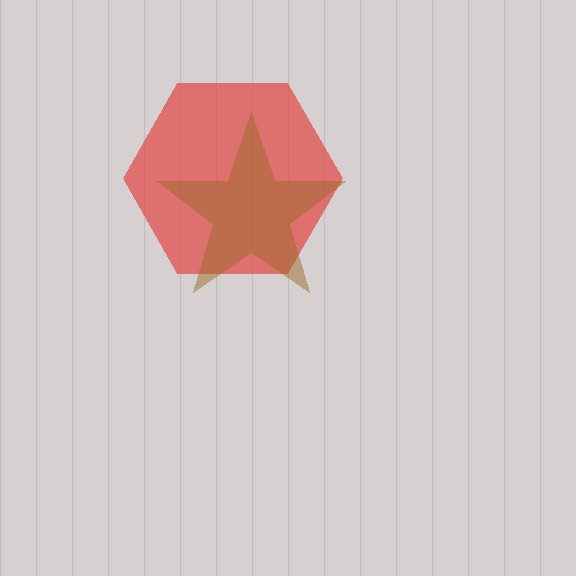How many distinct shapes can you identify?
There are 2 distinct shapes: a red hexagon, a brown star.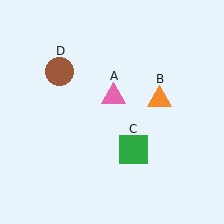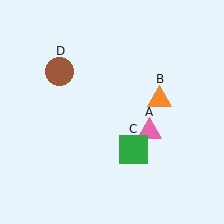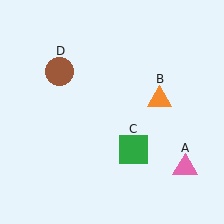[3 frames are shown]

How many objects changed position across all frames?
1 object changed position: pink triangle (object A).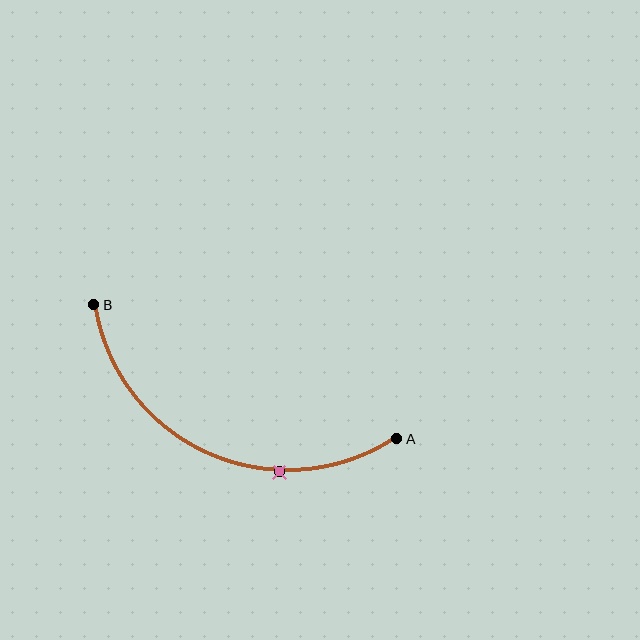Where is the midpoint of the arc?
The arc midpoint is the point on the curve farthest from the straight line joining A and B. It sits below that line.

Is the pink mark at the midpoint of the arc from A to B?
No. The pink mark lies on the arc but is closer to endpoint A. The arc midpoint would be at the point on the curve equidistant along the arc from both A and B.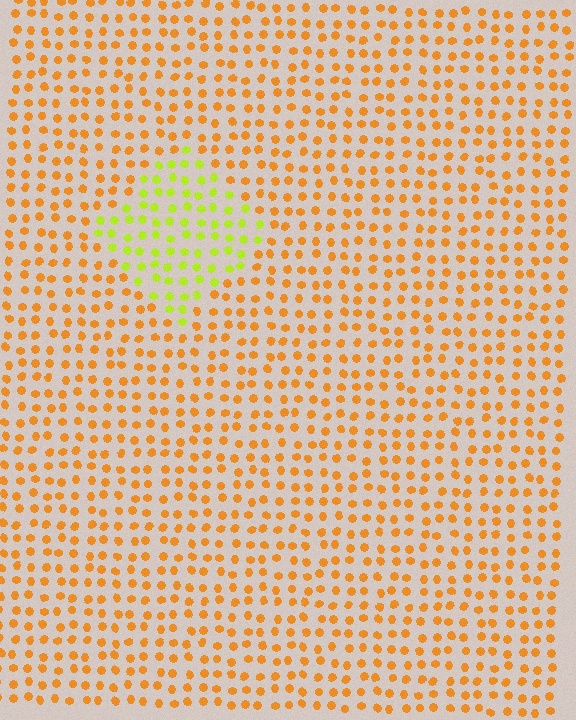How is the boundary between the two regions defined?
The boundary is defined purely by a slight shift in hue (about 47 degrees). Spacing, size, and orientation are identical on both sides.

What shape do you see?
I see a diamond.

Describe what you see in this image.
The image is filled with small orange elements in a uniform arrangement. A diamond-shaped region is visible where the elements are tinted to a slightly different hue, forming a subtle color boundary.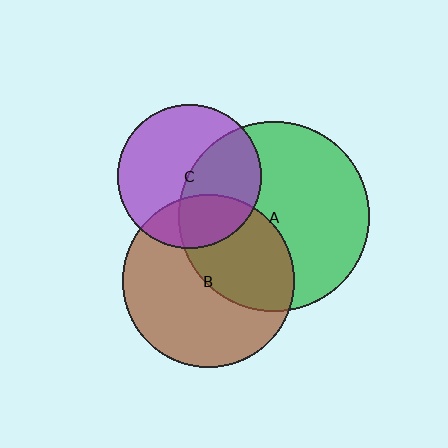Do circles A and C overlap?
Yes.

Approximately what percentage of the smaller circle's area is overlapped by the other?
Approximately 45%.